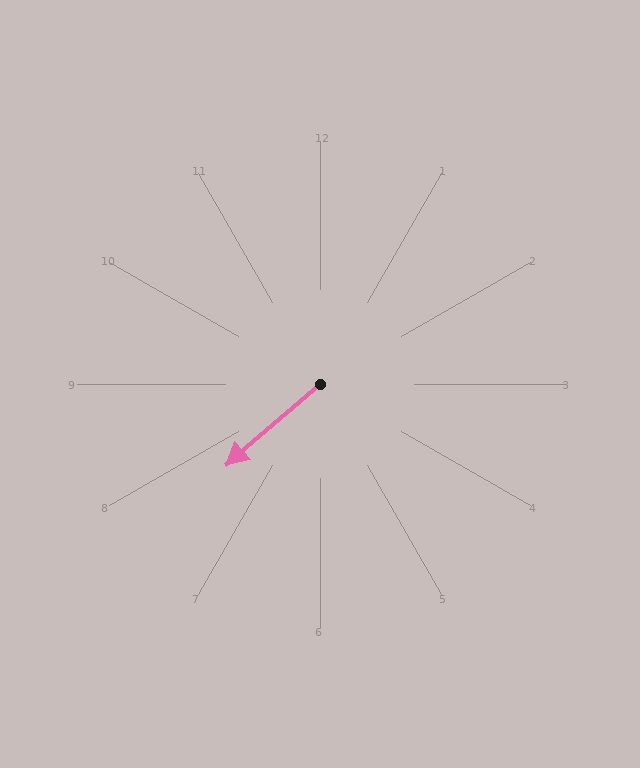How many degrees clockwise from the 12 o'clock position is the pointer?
Approximately 229 degrees.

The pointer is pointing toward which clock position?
Roughly 8 o'clock.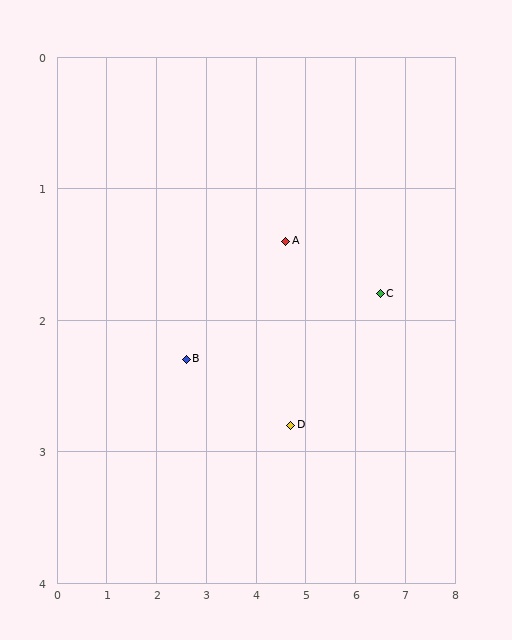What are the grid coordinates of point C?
Point C is at approximately (6.5, 1.8).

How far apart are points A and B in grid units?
Points A and B are about 2.2 grid units apart.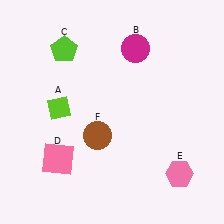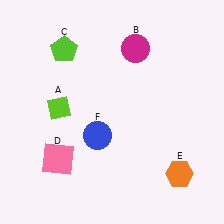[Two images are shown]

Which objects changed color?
E changed from pink to orange. F changed from brown to blue.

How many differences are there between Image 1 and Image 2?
There are 2 differences between the two images.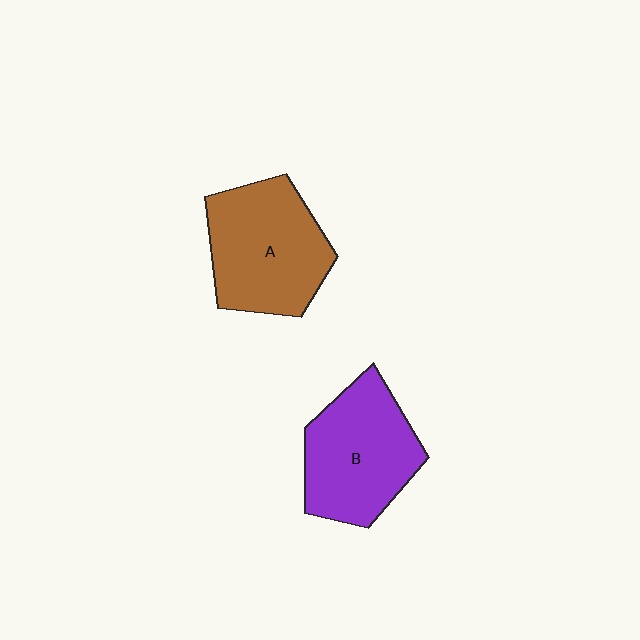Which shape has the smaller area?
Shape B (purple).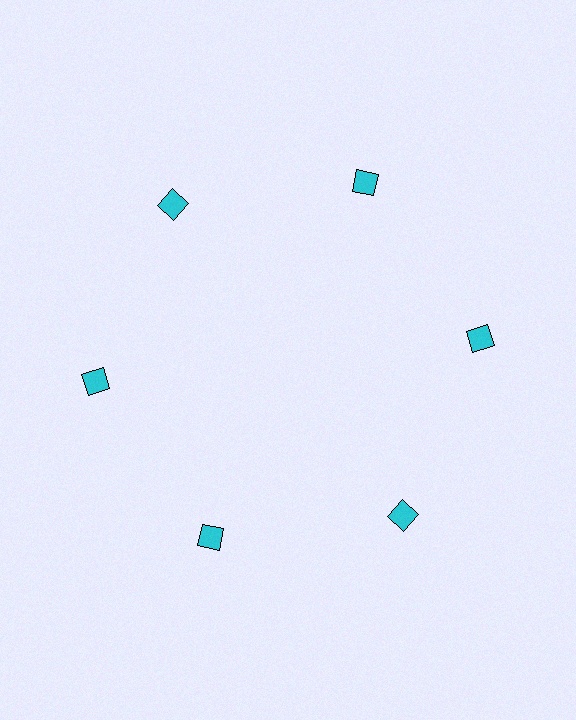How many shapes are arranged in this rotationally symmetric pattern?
There are 6 shapes, arranged in 6 groups of 1.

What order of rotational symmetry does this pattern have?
This pattern has 6-fold rotational symmetry.